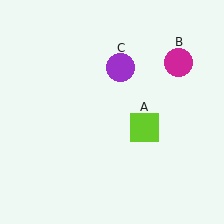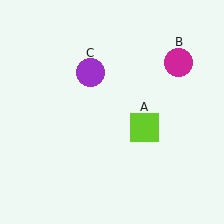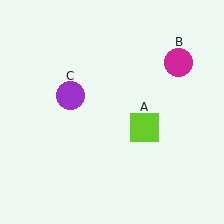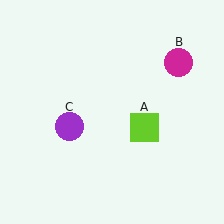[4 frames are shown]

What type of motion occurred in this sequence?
The purple circle (object C) rotated counterclockwise around the center of the scene.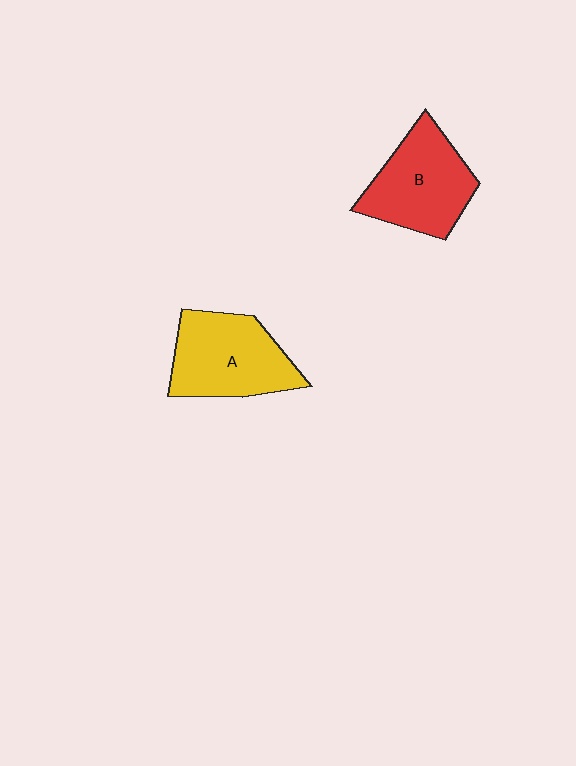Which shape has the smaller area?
Shape B (red).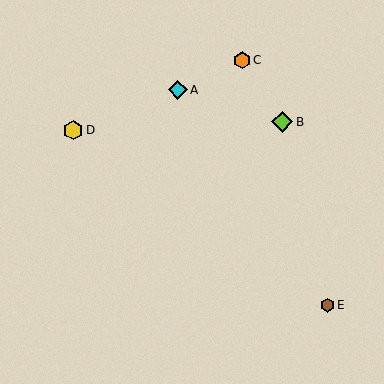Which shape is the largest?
The lime diamond (labeled B) is the largest.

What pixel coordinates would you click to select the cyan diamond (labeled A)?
Click at (178, 90) to select the cyan diamond A.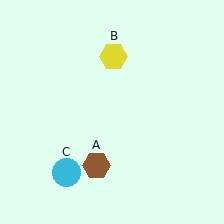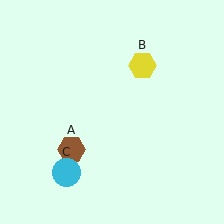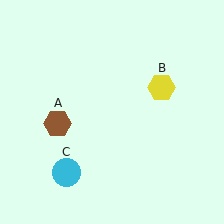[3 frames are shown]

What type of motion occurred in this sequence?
The brown hexagon (object A), yellow hexagon (object B) rotated clockwise around the center of the scene.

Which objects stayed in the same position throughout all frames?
Cyan circle (object C) remained stationary.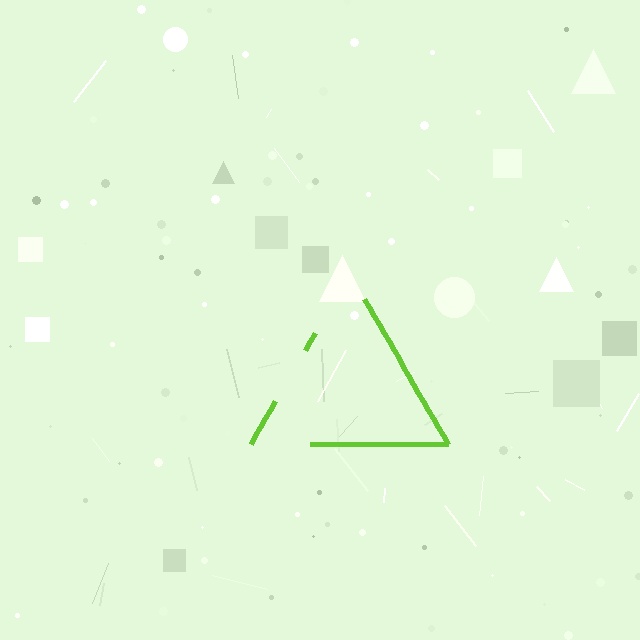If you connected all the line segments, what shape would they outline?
They would outline a triangle.